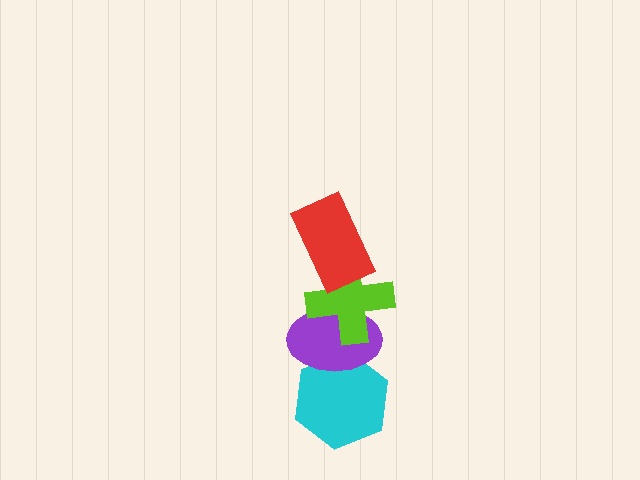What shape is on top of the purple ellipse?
The lime cross is on top of the purple ellipse.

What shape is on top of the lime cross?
The red rectangle is on top of the lime cross.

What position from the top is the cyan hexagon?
The cyan hexagon is 4th from the top.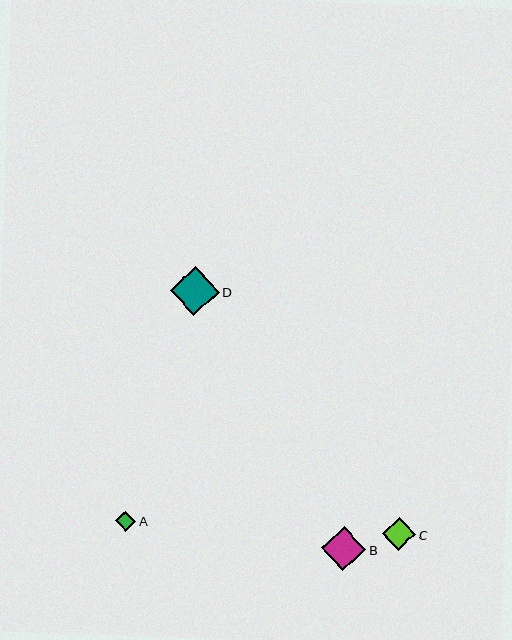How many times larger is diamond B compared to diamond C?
Diamond B is approximately 1.3 times the size of diamond C.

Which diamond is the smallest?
Diamond A is the smallest with a size of approximately 20 pixels.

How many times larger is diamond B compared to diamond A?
Diamond B is approximately 2.2 times the size of diamond A.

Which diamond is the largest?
Diamond D is the largest with a size of approximately 49 pixels.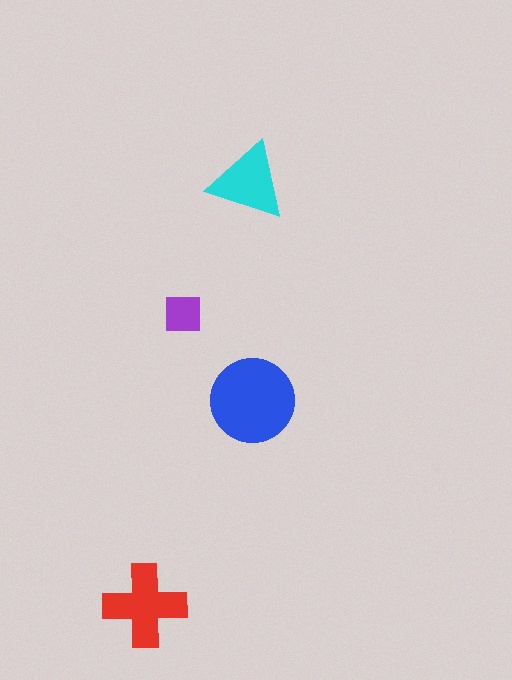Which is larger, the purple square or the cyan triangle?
The cyan triangle.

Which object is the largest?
The blue circle.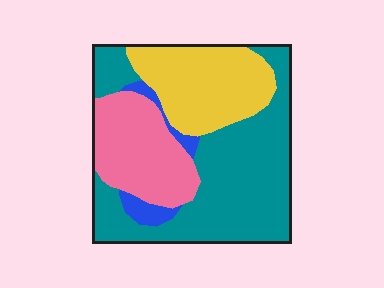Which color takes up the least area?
Blue, at roughly 5%.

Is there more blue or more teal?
Teal.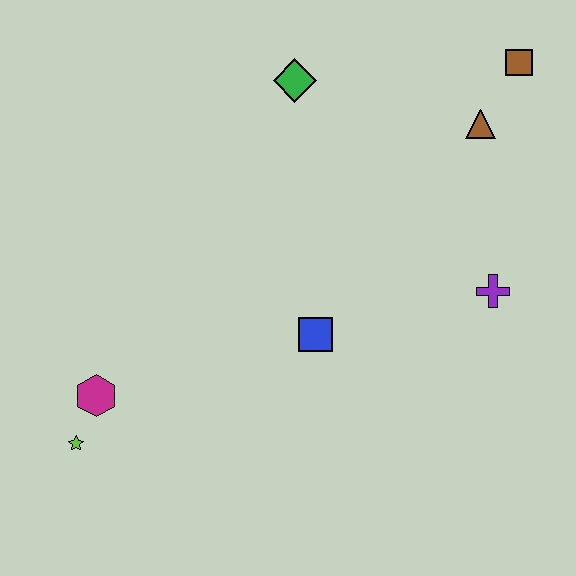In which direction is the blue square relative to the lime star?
The blue square is to the right of the lime star.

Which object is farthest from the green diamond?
The lime star is farthest from the green diamond.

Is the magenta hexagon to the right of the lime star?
Yes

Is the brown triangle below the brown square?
Yes